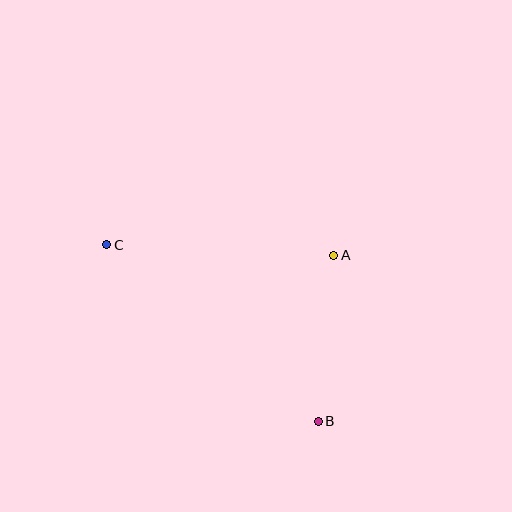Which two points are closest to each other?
Points A and B are closest to each other.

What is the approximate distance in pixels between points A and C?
The distance between A and C is approximately 228 pixels.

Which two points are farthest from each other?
Points B and C are farthest from each other.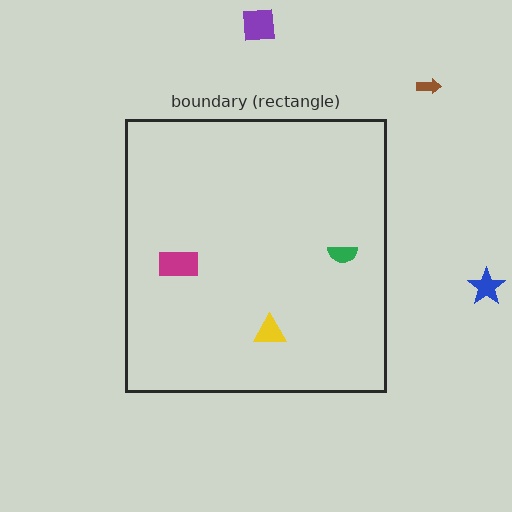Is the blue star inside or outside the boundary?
Outside.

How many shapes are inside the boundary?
3 inside, 3 outside.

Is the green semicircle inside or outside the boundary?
Inside.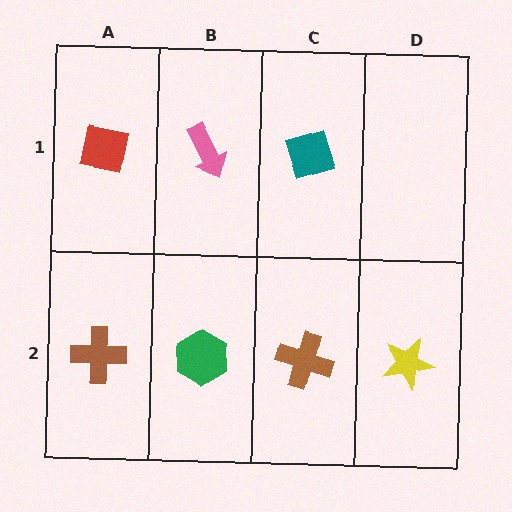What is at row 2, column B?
A green hexagon.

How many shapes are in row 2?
4 shapes.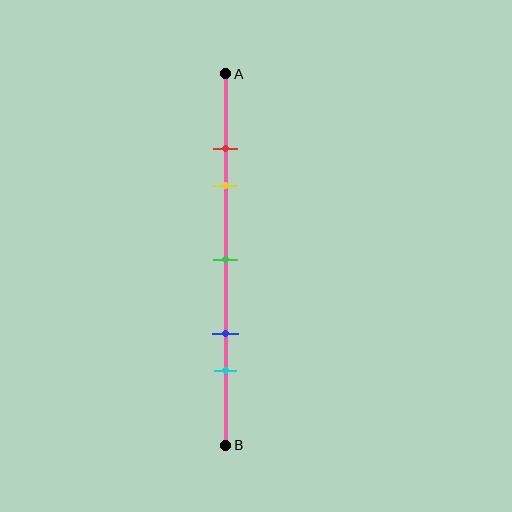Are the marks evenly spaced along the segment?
No, the marks are not evenly spaced.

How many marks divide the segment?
There are 5 marks dividing the segment.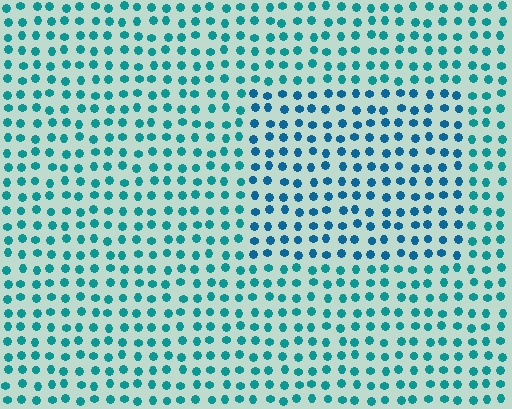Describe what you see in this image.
The image is filled with small teal elements in a uniform arrangement. A rectangle-shaped region is visible where the elements are tinted to a slightly different hue, forming a subtle color boundary.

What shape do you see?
I see a rectangle.